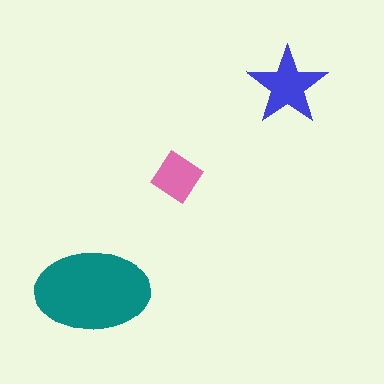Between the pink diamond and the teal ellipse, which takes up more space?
The teal ellipse.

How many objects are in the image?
There are 3 objects in the image.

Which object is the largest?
The teal ellipse.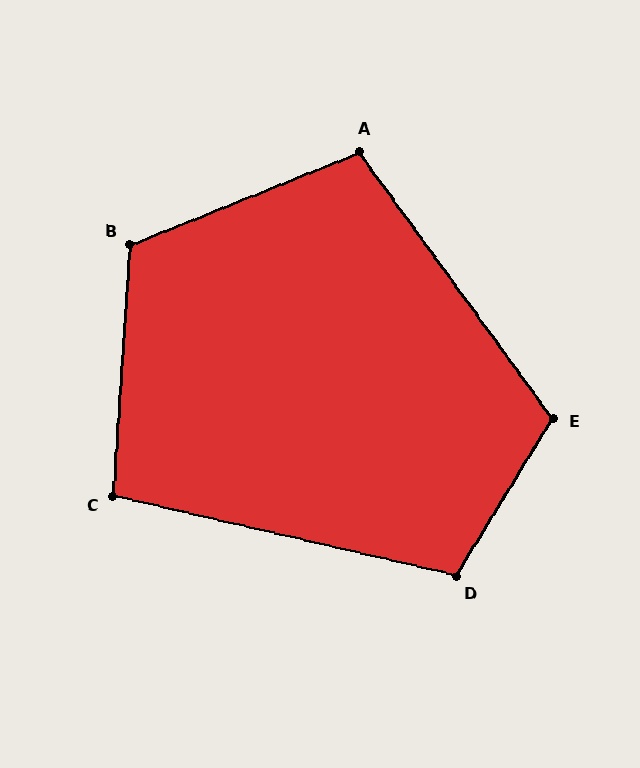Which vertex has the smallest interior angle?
C, at approximately 99 degrees.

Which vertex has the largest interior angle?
B, at approximately 116 degrees.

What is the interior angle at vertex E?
Approximately 113 degrees (obtuse).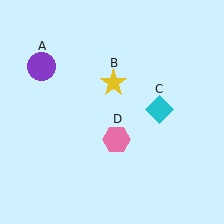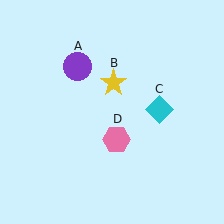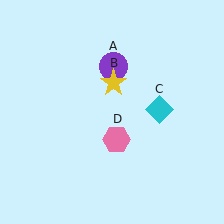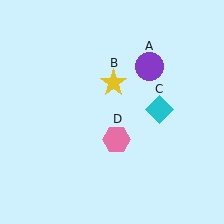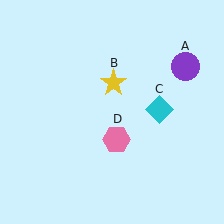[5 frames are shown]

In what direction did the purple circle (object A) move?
The purple circle (object A) moved right.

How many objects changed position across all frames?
1 object changed position: purple circle (object A).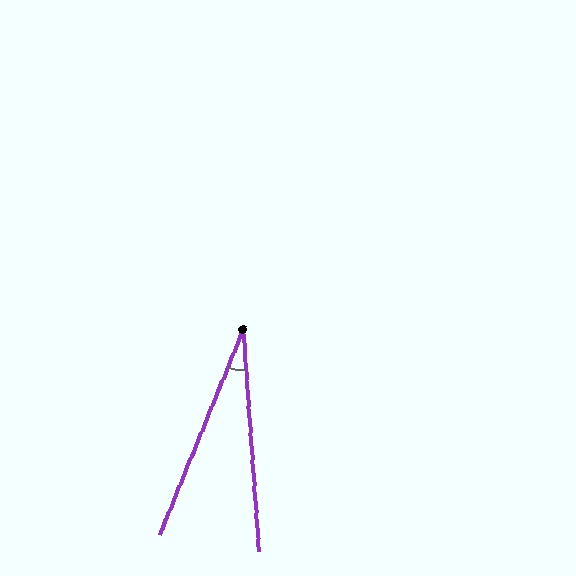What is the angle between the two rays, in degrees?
Approximately 26 degrees.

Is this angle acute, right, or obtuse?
It is acute.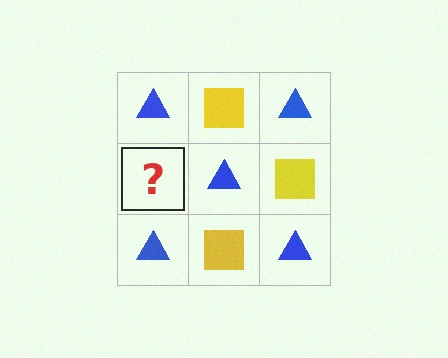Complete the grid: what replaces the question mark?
The question mark should be replaced with a yellow square.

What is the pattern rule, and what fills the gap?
The rule is that it alternates blue triangle and yellow square in a checkerboard pattern. The gap should be filled with a yellow square.